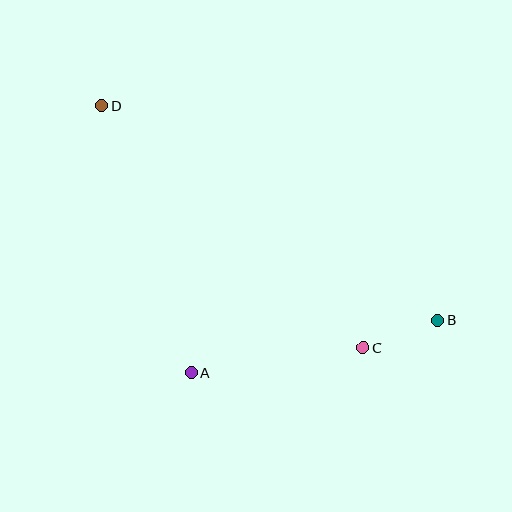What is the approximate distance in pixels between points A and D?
The distance between A and D is approximately 282 pixels.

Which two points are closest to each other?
Points B and C are closest to each other.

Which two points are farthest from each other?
Points B and D are farthest from each other.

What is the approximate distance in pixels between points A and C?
The distance between A and C is approximately 174 pixels.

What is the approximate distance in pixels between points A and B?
The distance between A and B is approximately 252 pixels.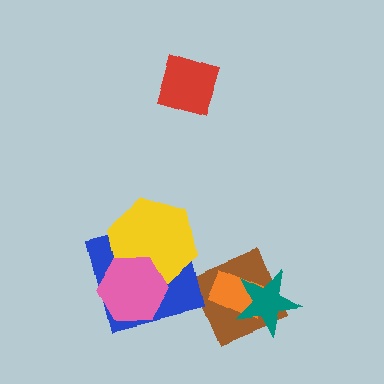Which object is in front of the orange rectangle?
The teal star is in front of the orange rectangle.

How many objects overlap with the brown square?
2 objects overlap with the brown square.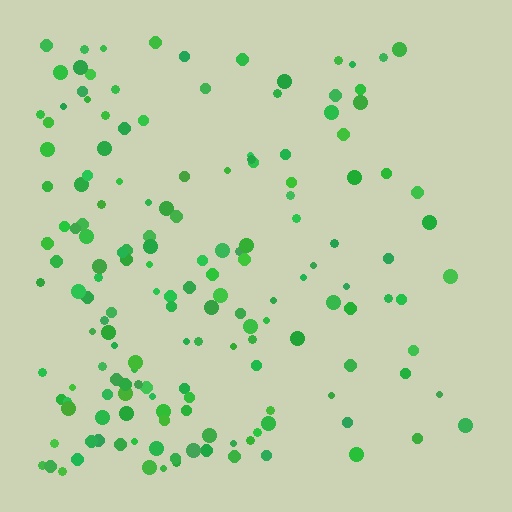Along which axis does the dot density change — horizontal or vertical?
Horizontal.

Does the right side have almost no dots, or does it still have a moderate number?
Still a moderate number, just noticeably fewer than the left.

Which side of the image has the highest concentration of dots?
The left.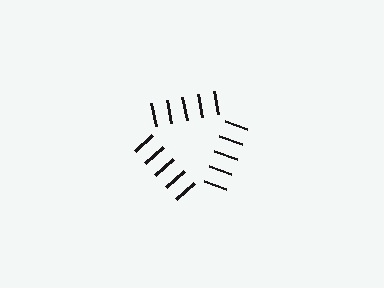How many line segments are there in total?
15 — 5 along each of the 3 edges.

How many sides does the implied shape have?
3 sides — the line-ends trace a triangle.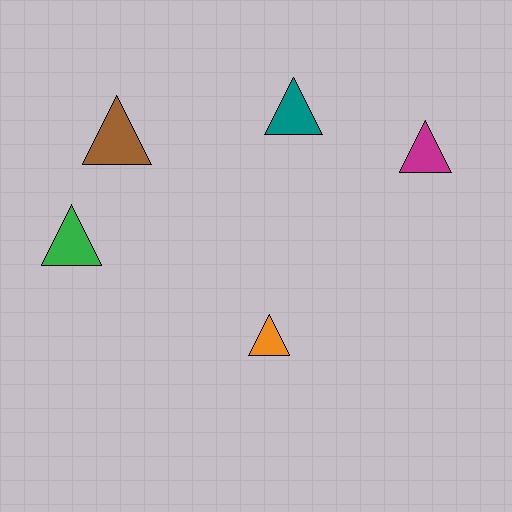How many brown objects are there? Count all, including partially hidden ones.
There is 1 brown object.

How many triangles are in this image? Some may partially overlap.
There are 5 triangles.